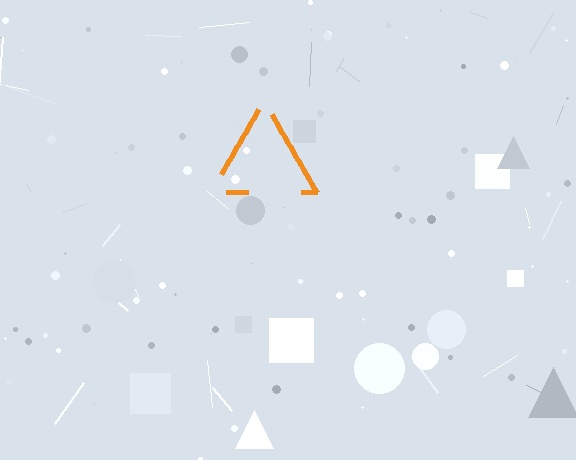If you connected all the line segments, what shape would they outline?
They would outline a triangle.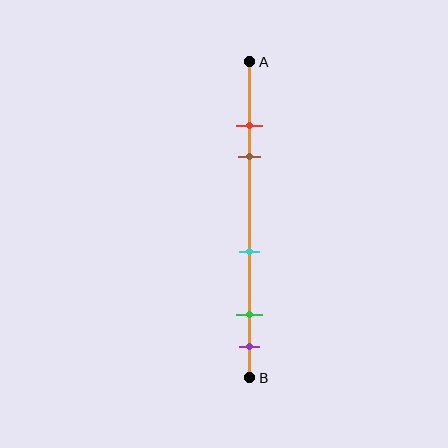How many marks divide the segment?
There are 5 marks dividing the segment.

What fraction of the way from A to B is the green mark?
The green mark is approximately 80% (0.8) of the way from A to B.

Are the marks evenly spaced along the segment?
No, the marks are not evenly spaced.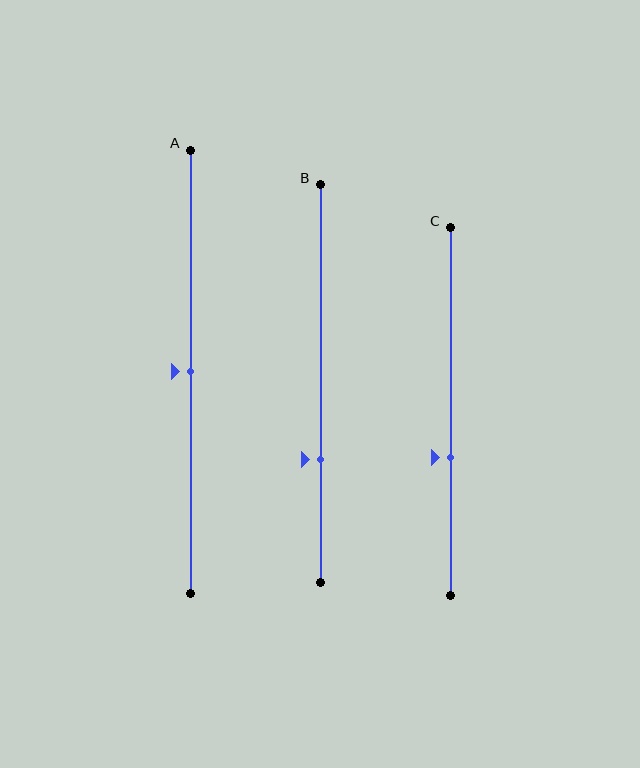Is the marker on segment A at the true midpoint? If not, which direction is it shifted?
Yes, the marker on segment A is at the true midpoint.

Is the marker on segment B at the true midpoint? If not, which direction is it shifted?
No, the marker on segment B is shifted downward by about 19% of the segment length.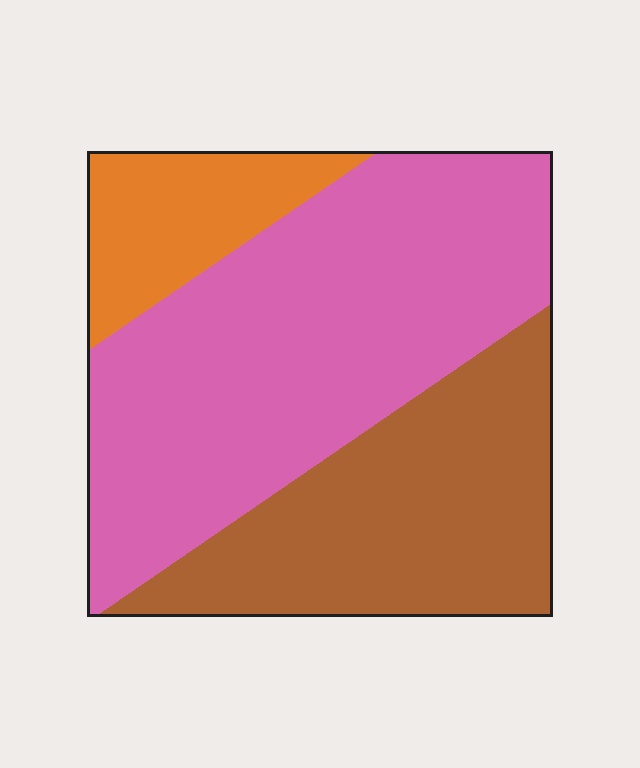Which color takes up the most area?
Pink, at roughly 55%.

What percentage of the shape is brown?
Brown takes up between a quarter and a half of the shape.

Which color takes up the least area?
Orange, at roughly 15%.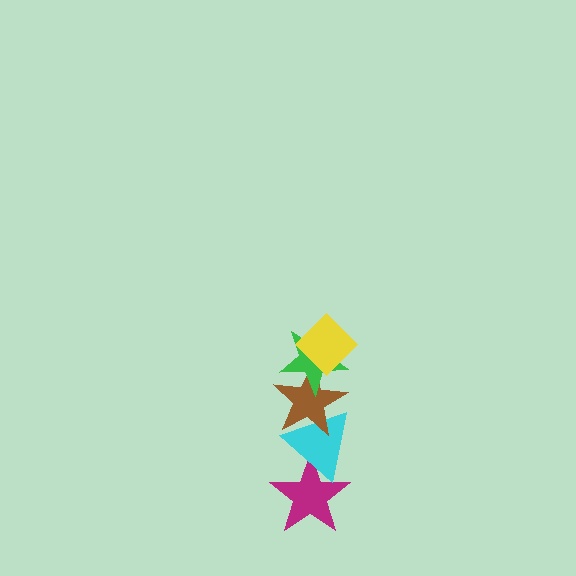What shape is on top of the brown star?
The green star is on top of the brown star.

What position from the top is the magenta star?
The magenta star is 5th from the top.